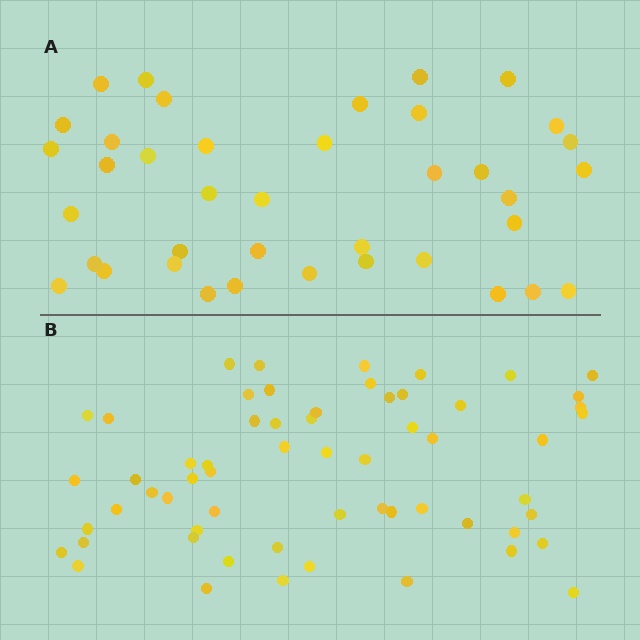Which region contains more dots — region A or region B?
Region B (the bottom region) has more dots.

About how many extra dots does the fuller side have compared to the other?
Region B has approximately 20 more dots than region A.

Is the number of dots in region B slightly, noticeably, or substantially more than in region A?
Region B has substantially more. The ratio is roughly 1.5 to 1.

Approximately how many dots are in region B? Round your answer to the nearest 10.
About 60 dots.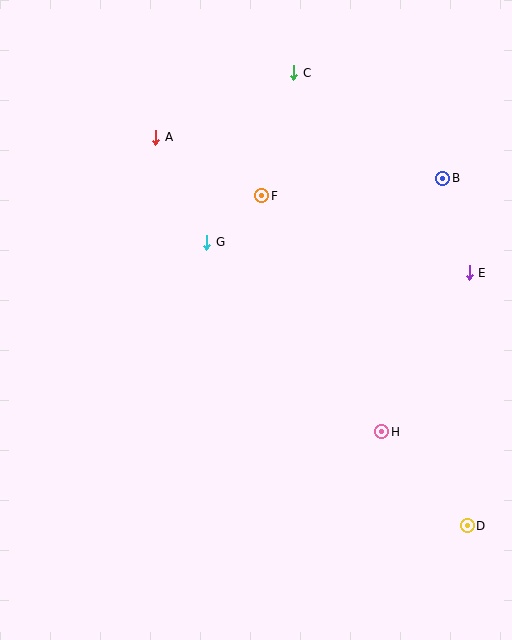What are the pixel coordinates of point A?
Point A is at (156, 137).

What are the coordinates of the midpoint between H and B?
The midpoint between H and B is at (412, 305).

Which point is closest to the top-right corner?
Point B is closest to the top-right corner.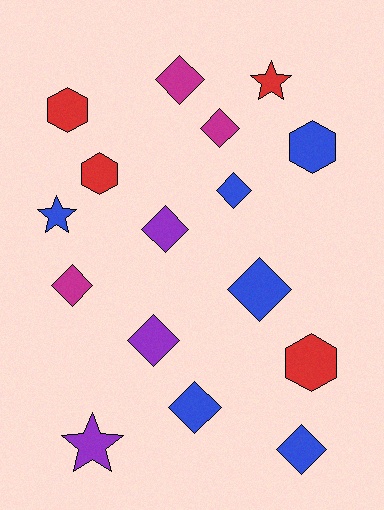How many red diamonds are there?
There are no red diamonds.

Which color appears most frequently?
Blue, with 6 objects.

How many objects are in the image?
There are 16 objects.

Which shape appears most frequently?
Diamond, with 9 objects.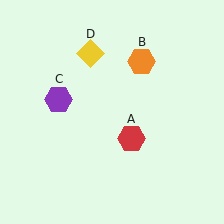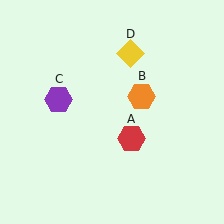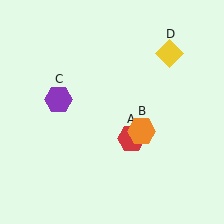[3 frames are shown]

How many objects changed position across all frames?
2 objects changed position: orange hexagon (object B), yellow diamond (object D).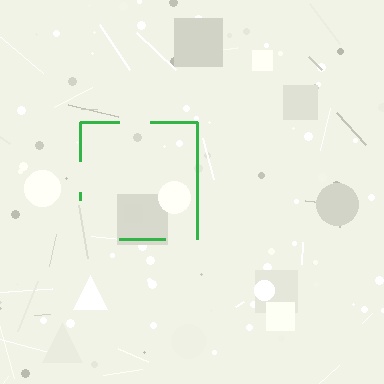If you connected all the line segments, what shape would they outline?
They would outline a square.